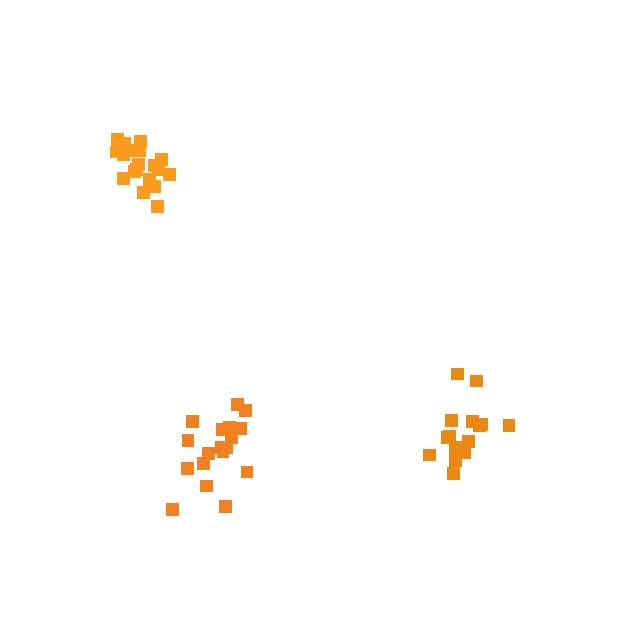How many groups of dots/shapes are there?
There are 3 groups.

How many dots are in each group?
Group 1: 17 dots, Group 2: 19 dots, Group 3: 18 dots (54 total).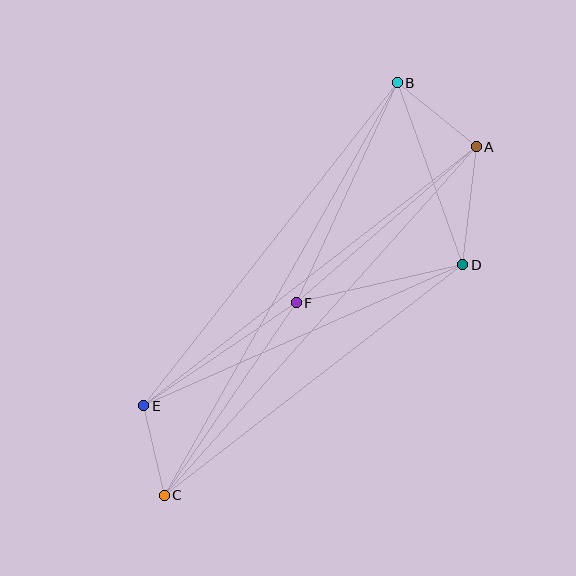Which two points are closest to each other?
Points C and E are closest to each other.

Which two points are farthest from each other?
Points B and C are farthest from each other.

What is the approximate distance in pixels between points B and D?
The distance between B and D is approximately 194 pixels.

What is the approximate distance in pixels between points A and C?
The distance between A and C is approximately 467 pixels.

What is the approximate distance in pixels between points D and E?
The distance between D and E is approximately 349 pixels.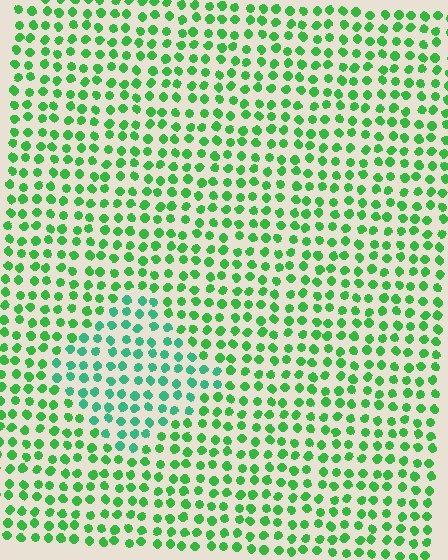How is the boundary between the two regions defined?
The boundary is defined purely by a slight shift in hue (about 31 degrees). Spacing, size, and orientation are identical on both sides.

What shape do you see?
I see a diamond.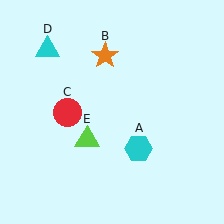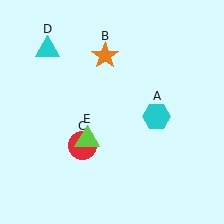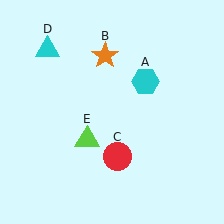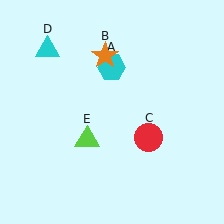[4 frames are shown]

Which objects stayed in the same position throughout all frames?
Orange star (object B) and cyan triangle (object D) and lime triangle (object E) remained stationary.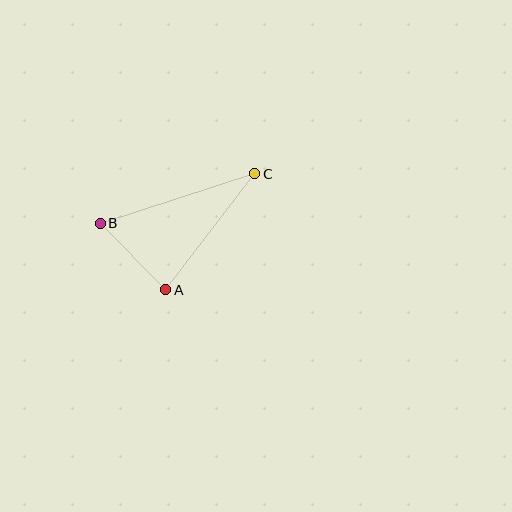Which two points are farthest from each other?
Points B and C are farthest from each other.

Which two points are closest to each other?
Points A and B are closest to each other.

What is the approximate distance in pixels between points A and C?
The distance between A and C is approximately 146 pixels.